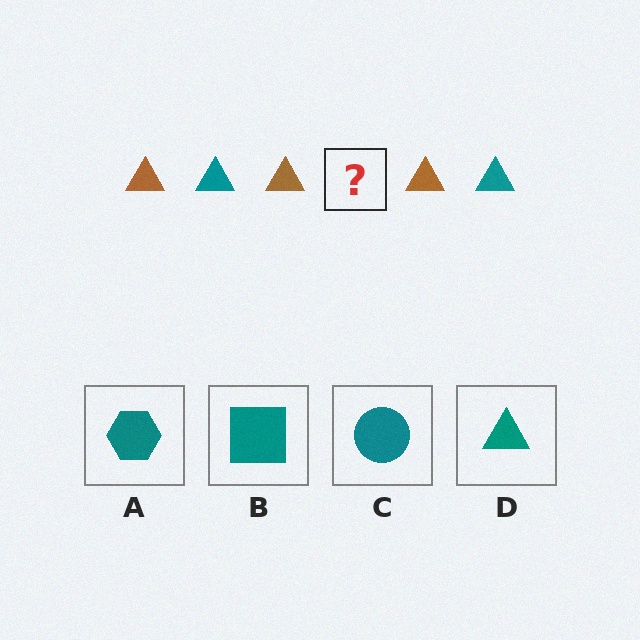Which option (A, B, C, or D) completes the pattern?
D.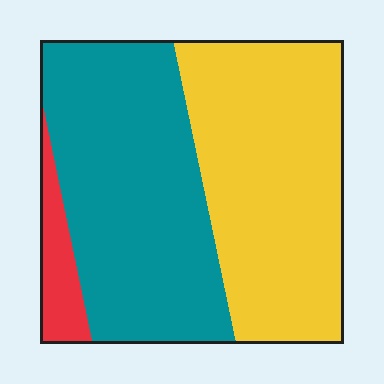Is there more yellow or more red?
Yellow.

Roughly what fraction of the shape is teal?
Teal takes up about one half (1/2) of the shape.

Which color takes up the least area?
Red, at roughly 5%.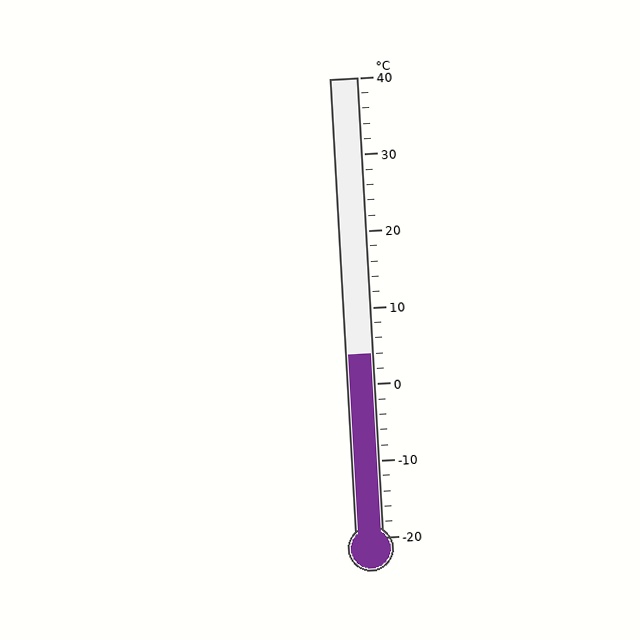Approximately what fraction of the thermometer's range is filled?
The thermometer is filled to approximately 40% of its range.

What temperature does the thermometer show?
The thermometer shows approximately 4°C.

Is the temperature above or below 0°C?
The temperature is above 0°C.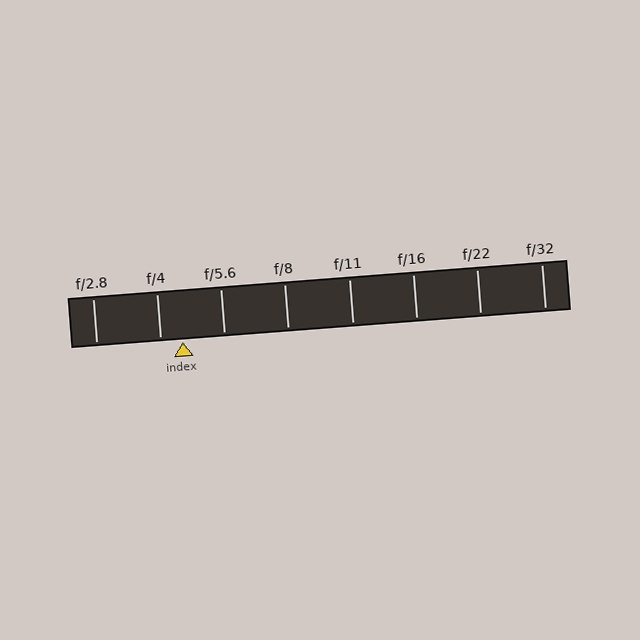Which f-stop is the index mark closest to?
The index mark is closest to f/4.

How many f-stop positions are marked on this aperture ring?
There are 8 f-stop positions marked.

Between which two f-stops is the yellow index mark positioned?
The index mark is between f/4 and f/5.6.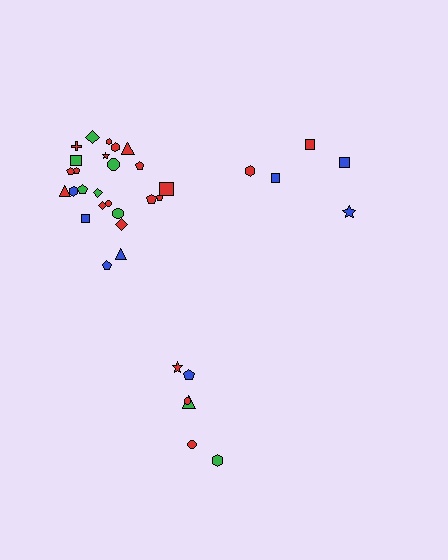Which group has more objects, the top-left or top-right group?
The top-left group.